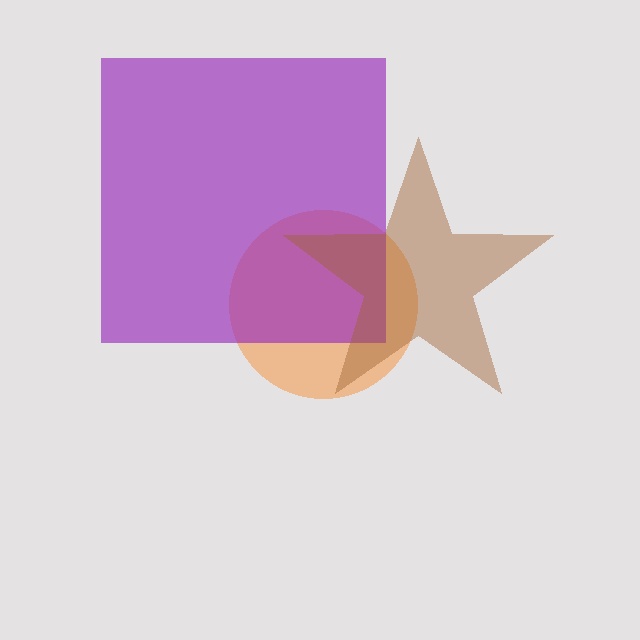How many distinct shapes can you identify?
There are 3 distinct shapes: an orange circle, a purple square, a brown star.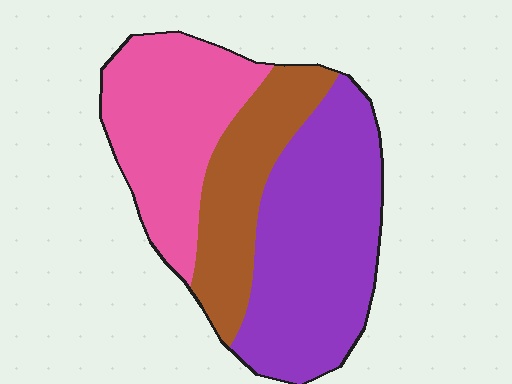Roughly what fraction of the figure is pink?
Pink takes up about one third (1/3) of the figure.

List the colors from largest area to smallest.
From largest to smallest: purple, pink, brown.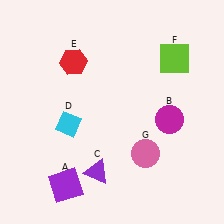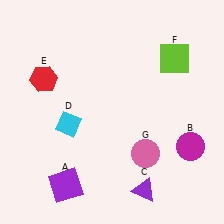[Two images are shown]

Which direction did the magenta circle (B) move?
The magenta circle (B) moved down.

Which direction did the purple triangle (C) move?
The purple triangle (C) moved right.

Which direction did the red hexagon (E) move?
The red hexagon (E) moved left.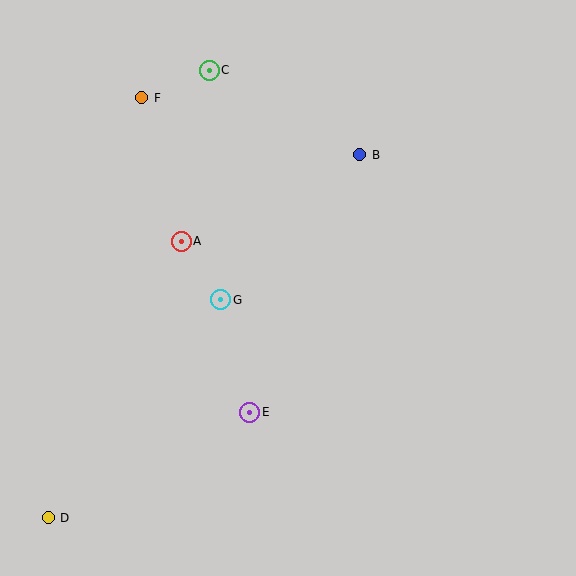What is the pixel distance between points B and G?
The distance between B and G is 201 pixels.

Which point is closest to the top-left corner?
Point F is closest to the top-left corner.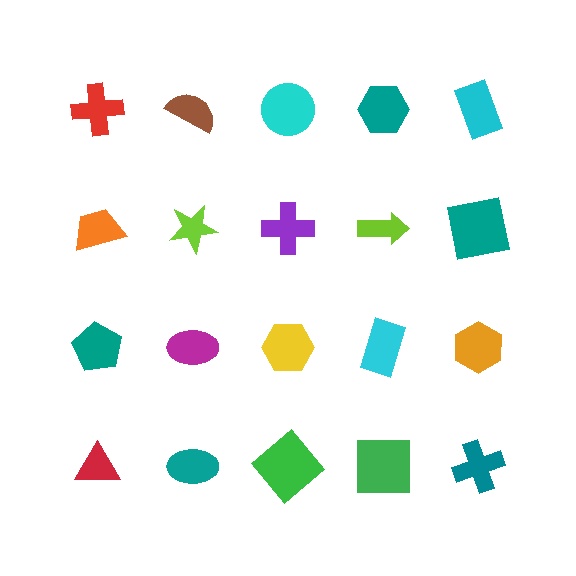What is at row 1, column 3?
A cyan circle.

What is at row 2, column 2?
A lime star.